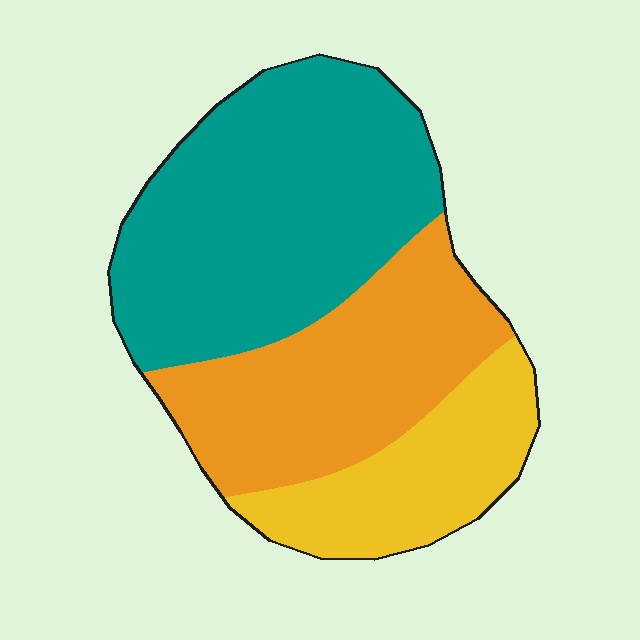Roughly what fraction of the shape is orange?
Orange covers about 30% of the shape.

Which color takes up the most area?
Teal, at roughly 45%.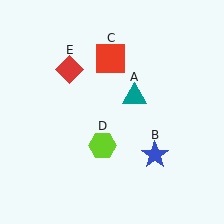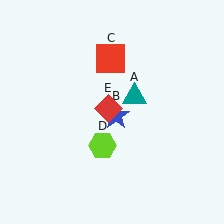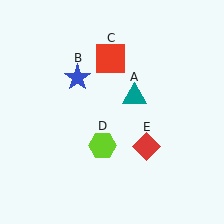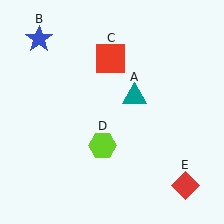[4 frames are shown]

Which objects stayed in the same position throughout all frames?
Teal triangle (object A) and red square (object C) and lime hexagon (object D) remained stationary.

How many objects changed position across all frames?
2 objects changed position: blue star (object B), red diamond (object E).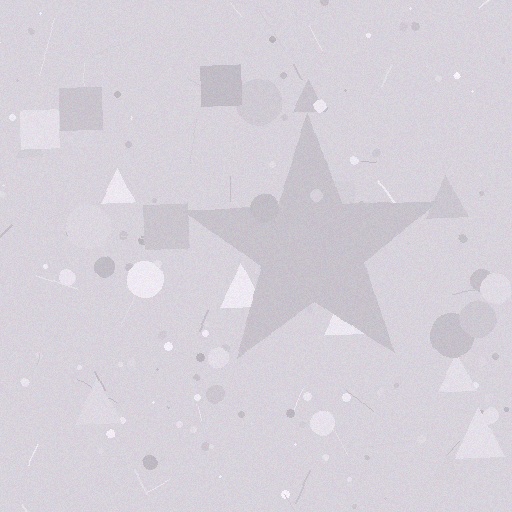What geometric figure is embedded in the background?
A star is embedded in the background.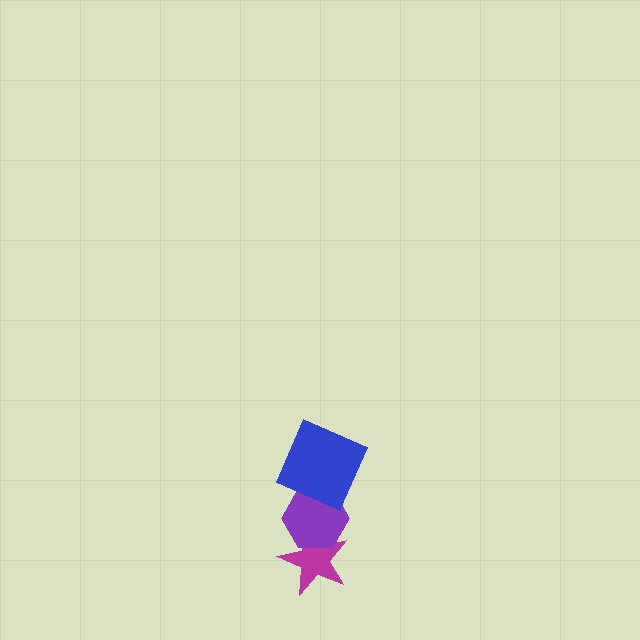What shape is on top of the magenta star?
The purple hexagon is on top of the magenta star.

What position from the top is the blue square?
The blue square is 1st from the top.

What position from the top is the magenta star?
The magenta star is 3rd from the top.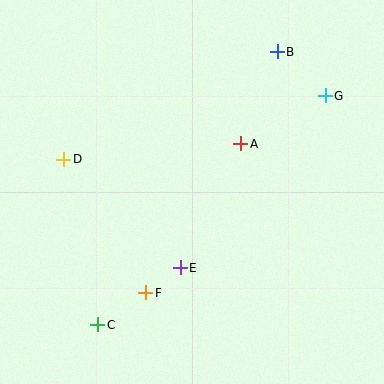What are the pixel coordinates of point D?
Point D is at (64, 159).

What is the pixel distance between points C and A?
The distance between C and A is 230 pixels.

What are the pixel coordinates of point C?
Point C is at (98, 325).